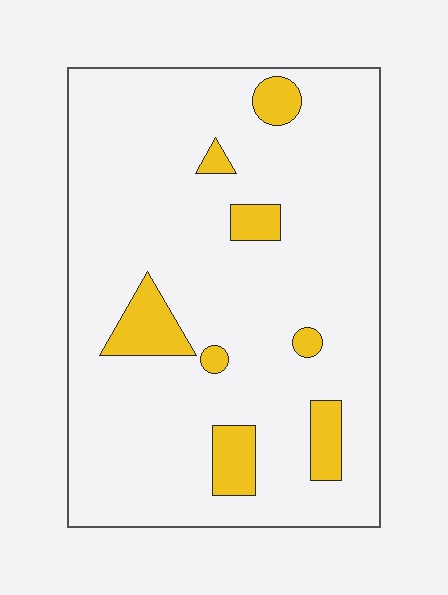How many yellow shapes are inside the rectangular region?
8.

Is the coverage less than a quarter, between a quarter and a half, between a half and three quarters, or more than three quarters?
Less than a quarter.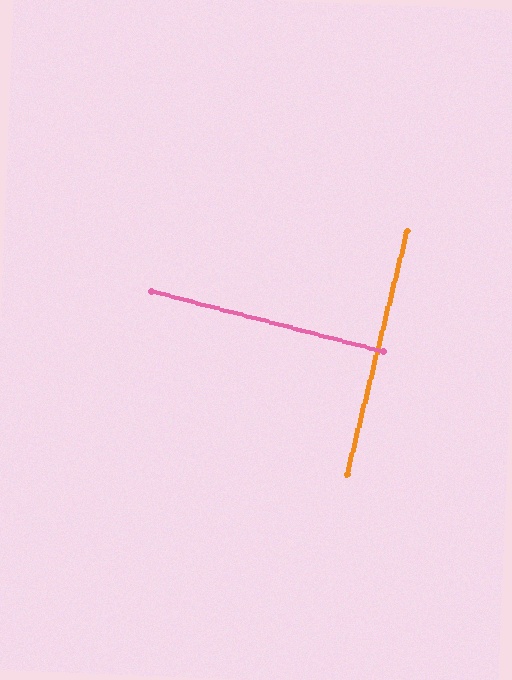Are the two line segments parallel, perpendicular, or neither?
Perpendicular — they meet at approximately 89°.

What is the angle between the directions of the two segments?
Approximately 89 degrees.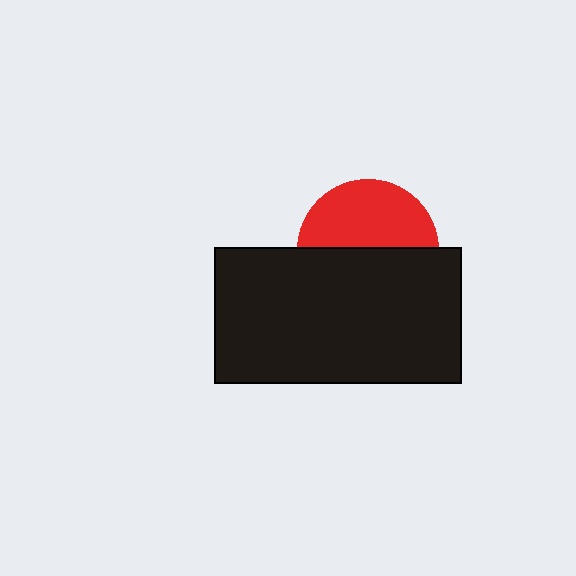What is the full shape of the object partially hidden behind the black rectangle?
The partially hidden object is a red circle.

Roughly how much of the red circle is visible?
About half of it is visible (roughly 47%).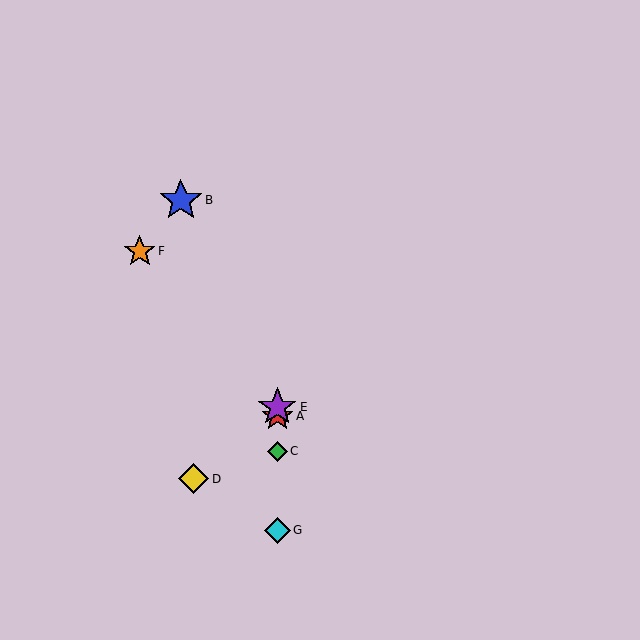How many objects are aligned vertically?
4 objects (A, C, E, G) are aligned vertically.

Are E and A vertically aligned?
Yes, both are at x≈277.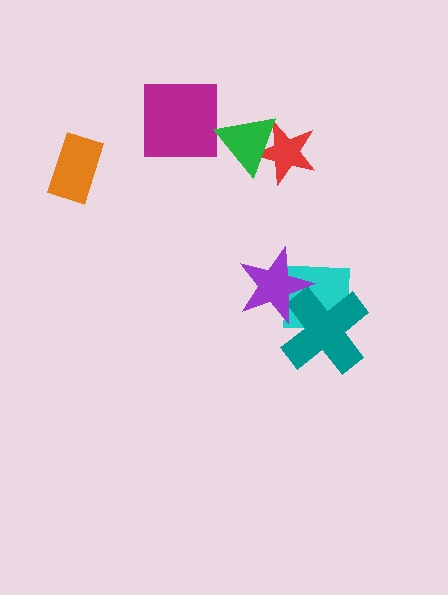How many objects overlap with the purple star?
2 objects overlap with the purple star.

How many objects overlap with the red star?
1 object overlaps with the red star.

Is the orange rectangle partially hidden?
No, no other shape covers it.